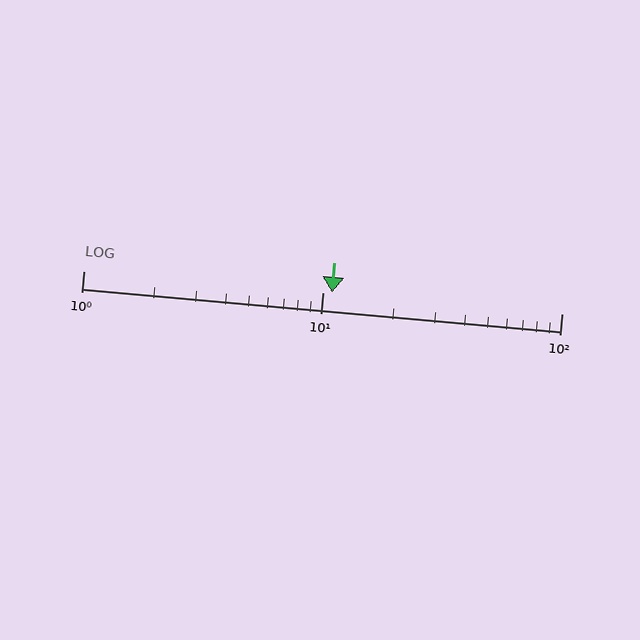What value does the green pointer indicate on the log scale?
The pointer indicates approximately 11.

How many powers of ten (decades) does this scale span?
The scale spans 2 decades, from 1 to 100.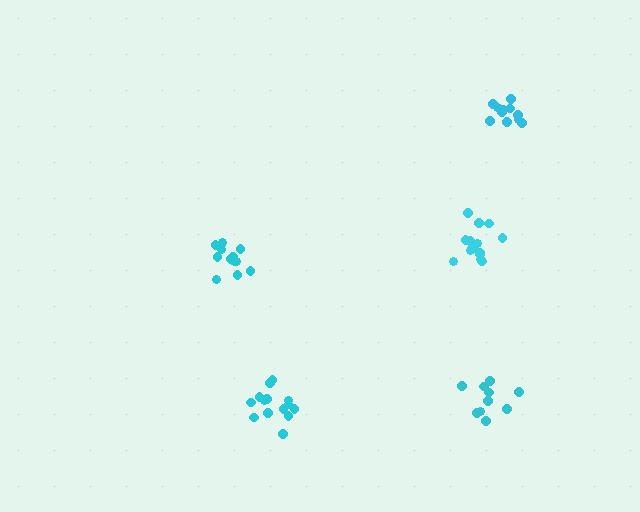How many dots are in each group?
Group 1: 14 dots, Group 2: 15 dots, Group 3: 12 dots, Group 4: 10 dots, Group 5: 11 dots (62 total).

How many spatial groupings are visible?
There are 5 spatial groupings.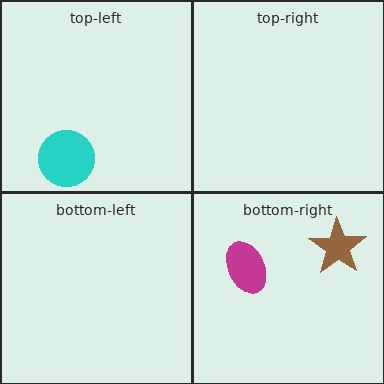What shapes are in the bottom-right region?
The magenta ellipse, the brown star.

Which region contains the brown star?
The bottom-right region.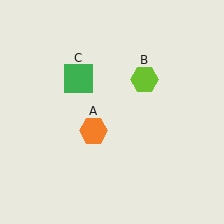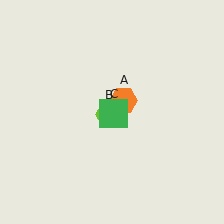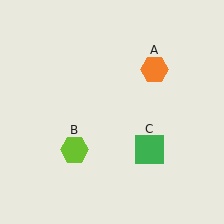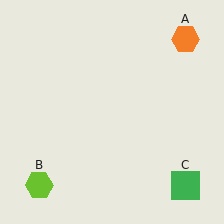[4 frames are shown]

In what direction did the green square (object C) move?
The green square (object C) moved down and to the right.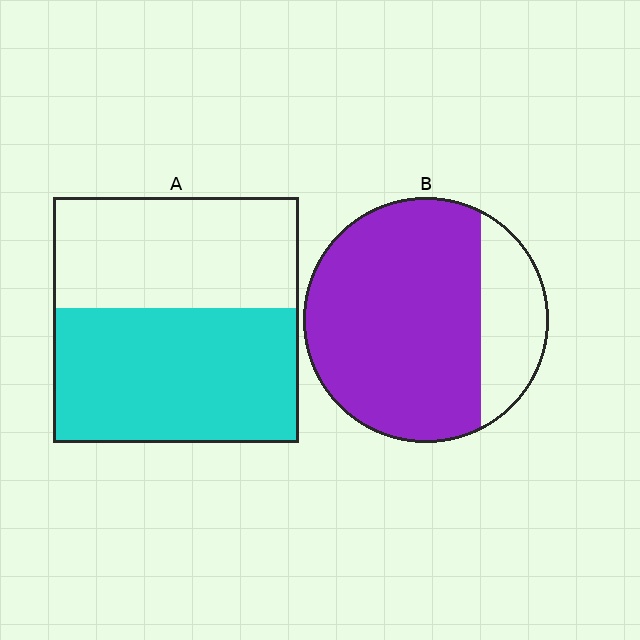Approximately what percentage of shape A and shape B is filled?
A is approximately 55% and B is approximately 80%.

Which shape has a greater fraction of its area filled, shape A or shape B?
Shape B.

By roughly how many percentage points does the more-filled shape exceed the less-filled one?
By roughly 25 percentage points (B over A).